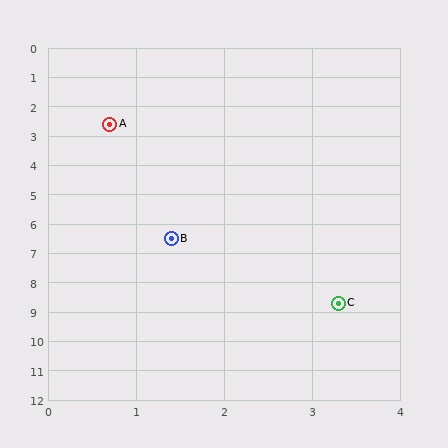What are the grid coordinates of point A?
Point A is at approximately (0.7, 2.6).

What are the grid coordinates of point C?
Point C is at approximately (3.3, 8.7).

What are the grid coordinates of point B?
Point B is at approximately (1.4, 6.5).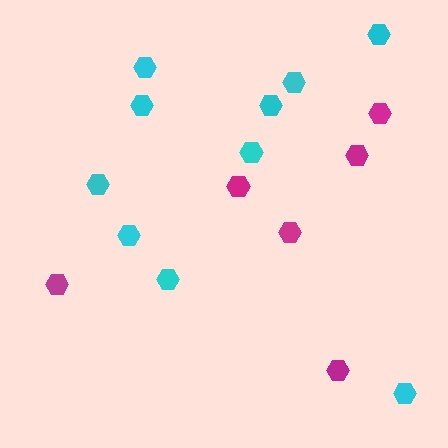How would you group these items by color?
There are 2 groups: one group of magenta hexagons (6) and one group of cyan hexagons (10).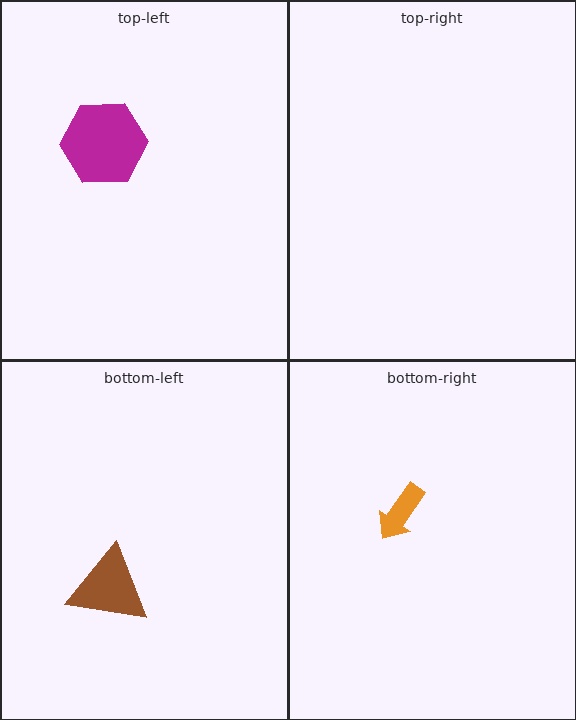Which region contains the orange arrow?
The bottom-right region.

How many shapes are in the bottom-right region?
1.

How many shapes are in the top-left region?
1.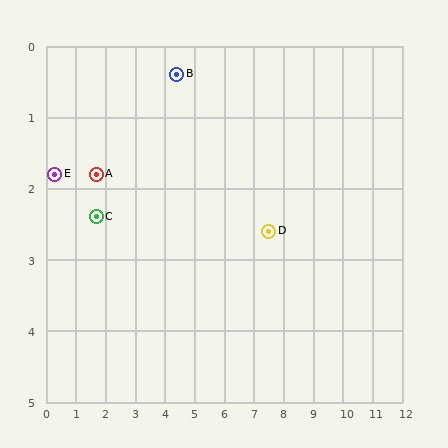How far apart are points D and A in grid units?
Points D and A are about 5.9 grid units apart.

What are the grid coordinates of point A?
Point A is at approximately (1.7, 1.8).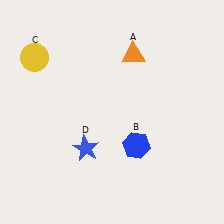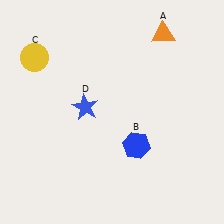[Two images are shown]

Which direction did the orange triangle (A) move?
The orange triangle (A) moved right.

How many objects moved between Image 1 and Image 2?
2 objects moved between the two images.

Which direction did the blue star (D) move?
The blue star (D) moved up.